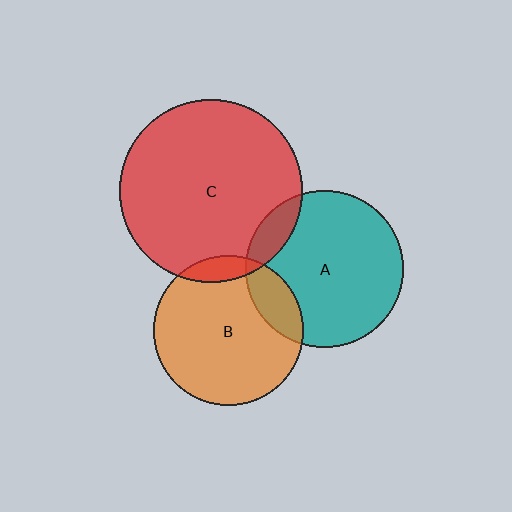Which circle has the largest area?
Circle C (red).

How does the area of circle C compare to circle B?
Approximately 1.5 times.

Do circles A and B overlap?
Yes.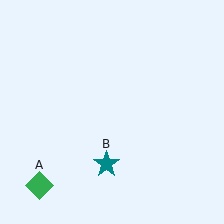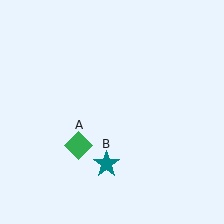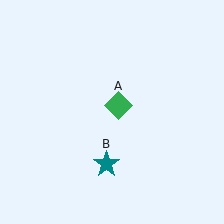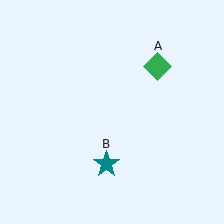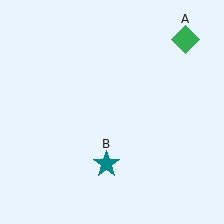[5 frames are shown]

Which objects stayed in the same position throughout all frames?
Teal star (object B) remained stationary.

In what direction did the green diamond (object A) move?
The green diamond (object A) moved up and to the right.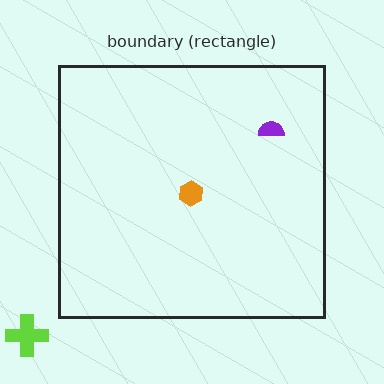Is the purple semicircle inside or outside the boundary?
Inside.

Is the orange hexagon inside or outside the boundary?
Inside.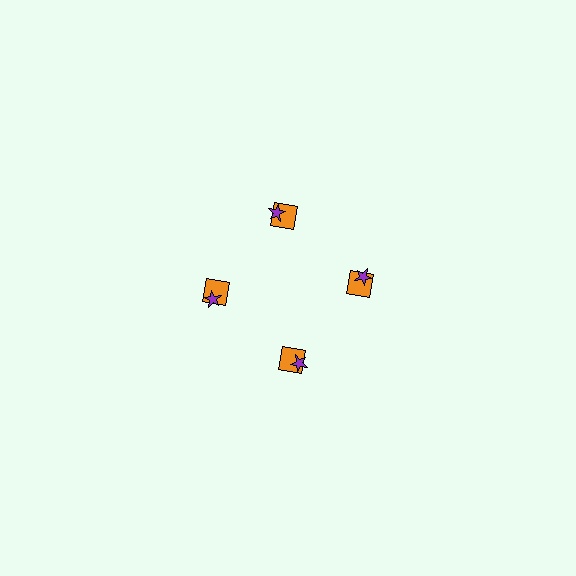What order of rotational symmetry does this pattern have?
This pattern has 4-fold rotational symmetry.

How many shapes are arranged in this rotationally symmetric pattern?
There are 8 shapes, arranged in 4 groups of 2.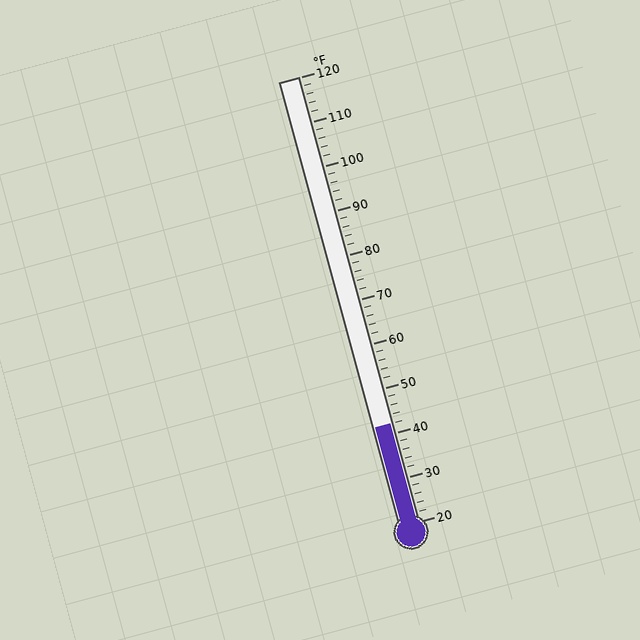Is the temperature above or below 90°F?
The temperature is below 90°F.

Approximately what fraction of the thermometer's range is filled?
The thermometer is filled to approximately 20% of its range.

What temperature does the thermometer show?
The thermometer shows approximately 42°F.